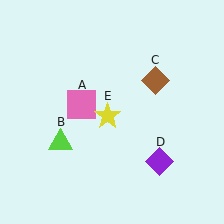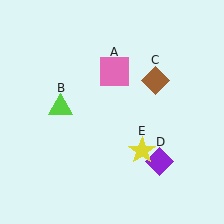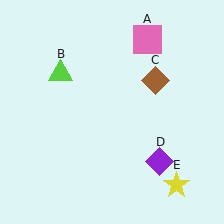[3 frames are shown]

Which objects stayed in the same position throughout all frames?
Brown diamond (object C) and purple diamond (object D) remained stationary.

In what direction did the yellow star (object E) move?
The yellow star (object E) moved down and to the right.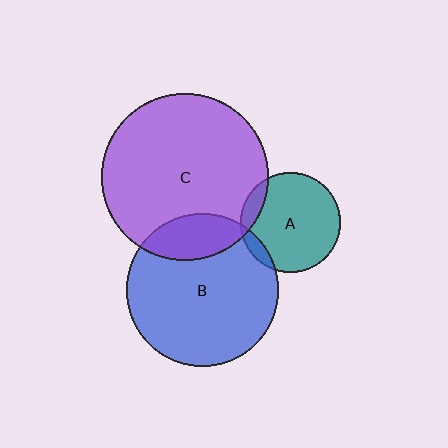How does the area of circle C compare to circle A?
Approximately 2.8 times.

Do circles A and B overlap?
Yes.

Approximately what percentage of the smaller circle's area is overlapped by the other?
Approximately 10%.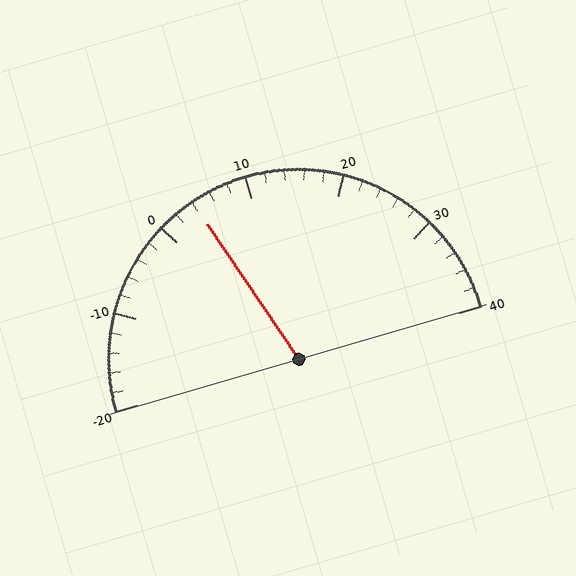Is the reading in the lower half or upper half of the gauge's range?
The reading is in the lower half of the range (-20 to 40).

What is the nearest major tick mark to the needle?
The nearest major tick mark is 0.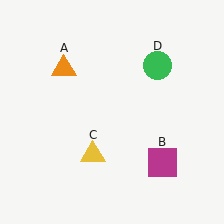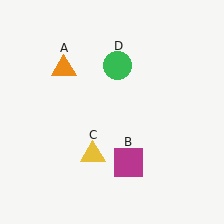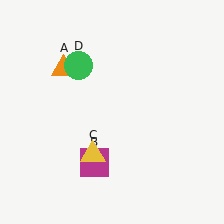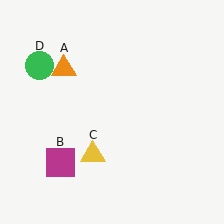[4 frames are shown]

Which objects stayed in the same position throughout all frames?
Orange triangle (object A) and yellow triangle (object C) remained stationary.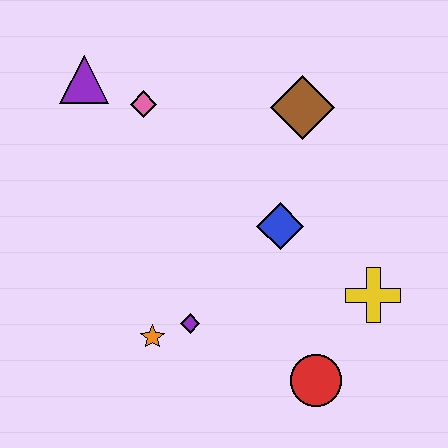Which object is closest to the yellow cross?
The red circle is closest to the yellow cross.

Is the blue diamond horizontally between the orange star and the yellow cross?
Yes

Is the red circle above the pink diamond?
No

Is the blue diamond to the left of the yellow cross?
Yes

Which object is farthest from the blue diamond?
The purple triangle is farthest from the blue diamond.